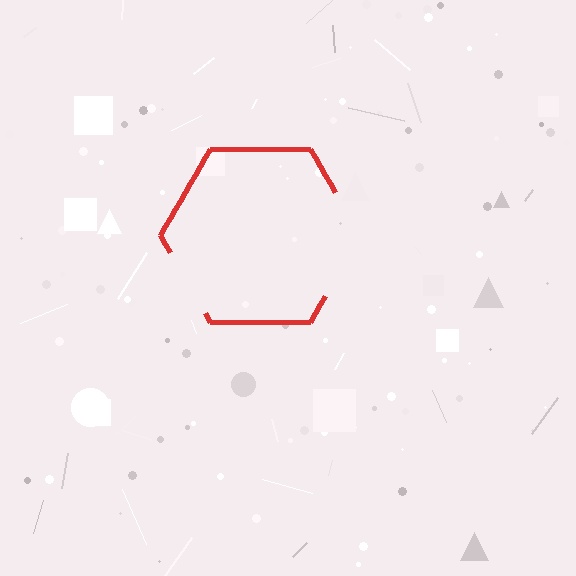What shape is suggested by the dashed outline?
The dashed outline suggests a hexagon.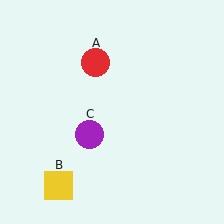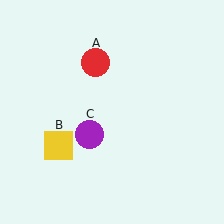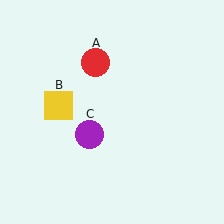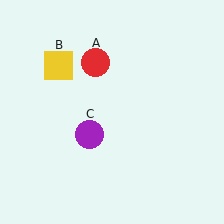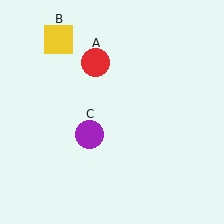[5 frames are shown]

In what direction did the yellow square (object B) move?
The yellow square (object B) moved up.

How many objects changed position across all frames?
1 object changed position: yellow square (object B).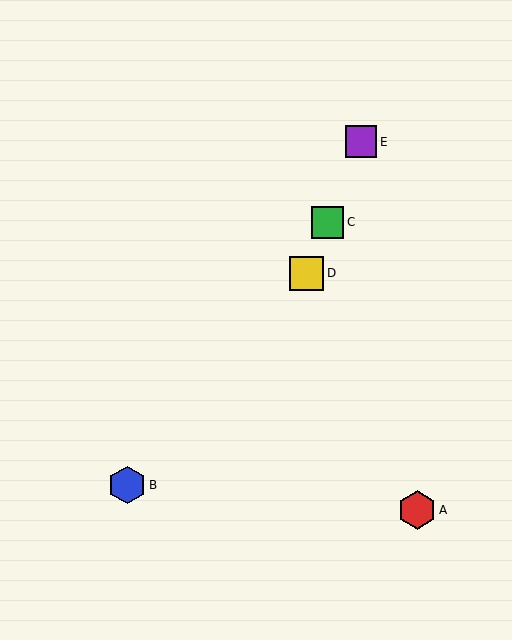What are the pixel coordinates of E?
Object E is at (361, 142).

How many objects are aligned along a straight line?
3 objects (C, D, E) are aligned along a straight line.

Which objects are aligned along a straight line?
Objects C, D, E are aligned along a straight line.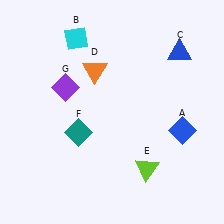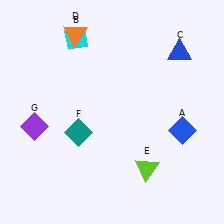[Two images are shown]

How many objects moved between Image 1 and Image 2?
2 objects moved between the two images.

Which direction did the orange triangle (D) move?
The orange triangle (D) moved up.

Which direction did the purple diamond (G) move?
The purple diamond (G) moved down.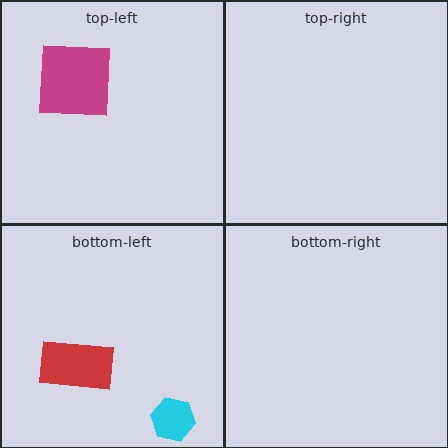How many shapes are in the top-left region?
1.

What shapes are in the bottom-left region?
The red rectangle, the cyan hexagon.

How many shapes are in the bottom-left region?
2.